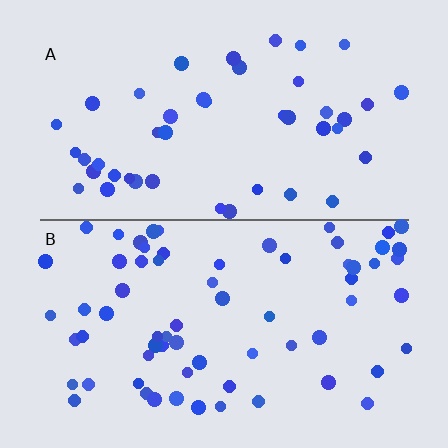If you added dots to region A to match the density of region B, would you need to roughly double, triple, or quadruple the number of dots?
Approximately double.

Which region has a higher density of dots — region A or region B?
B (the bottom).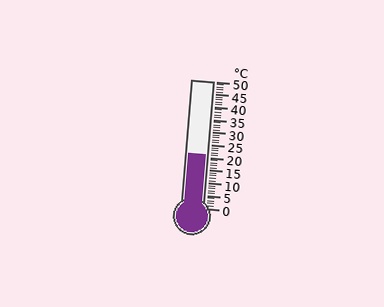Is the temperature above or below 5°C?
The temperature is above 5°C.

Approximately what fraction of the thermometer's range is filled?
The thermometer is filled to approximately 40% of its range.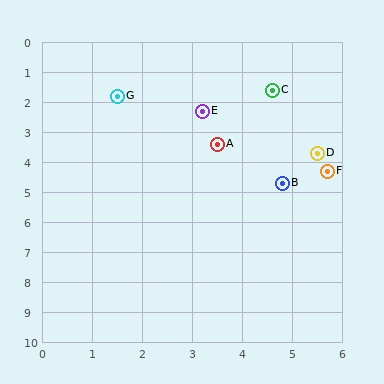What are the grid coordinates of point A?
Point A is at approximately (3.5, 3.4).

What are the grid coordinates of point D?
Point D is at approximately (5.5, 3.7).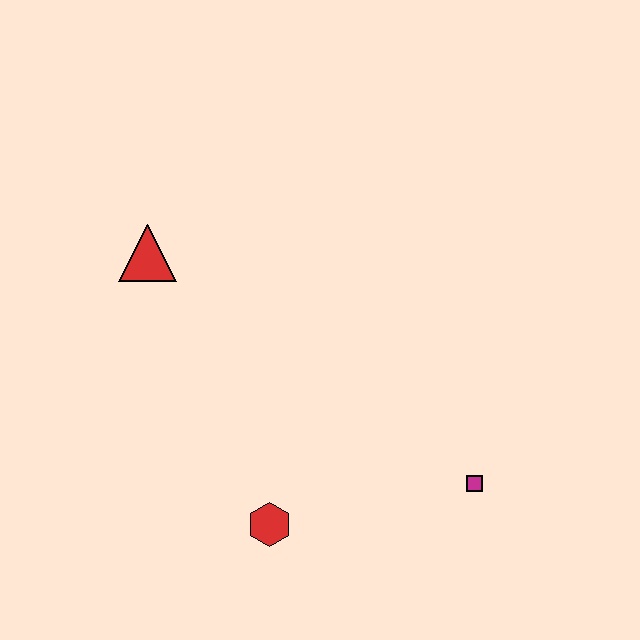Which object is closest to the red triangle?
The red hexagon is closest to the red triangle.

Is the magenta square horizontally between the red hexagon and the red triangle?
No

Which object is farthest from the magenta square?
The red triangle is farthest from the magenta square.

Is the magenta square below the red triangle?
Yes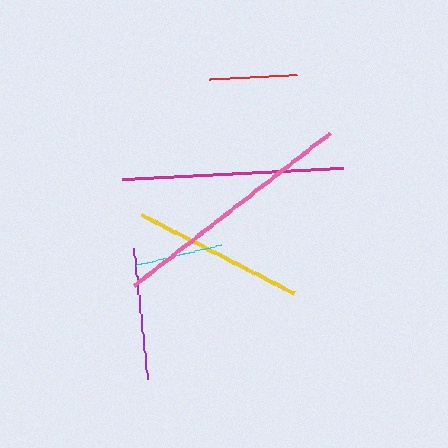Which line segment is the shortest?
The cyan line is the shortest at approximately 87 pixels.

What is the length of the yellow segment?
The yellow segment is approximately 171 pixels long.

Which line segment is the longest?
The pink line is the longest at approximately 248 pixels.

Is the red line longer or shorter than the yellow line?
The yellow line is longer than the red line.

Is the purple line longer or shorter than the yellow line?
The yellow line is longer than the purple line.